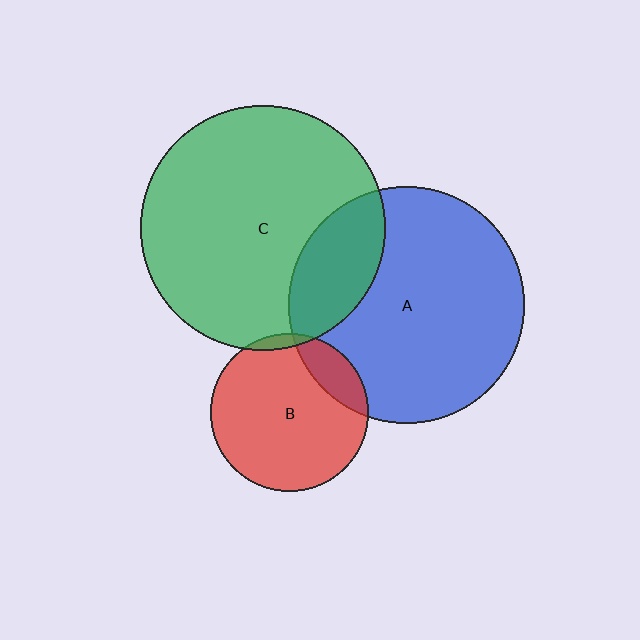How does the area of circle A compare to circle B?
Approximately 2.2 times.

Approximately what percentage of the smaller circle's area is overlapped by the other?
Approximately 15%.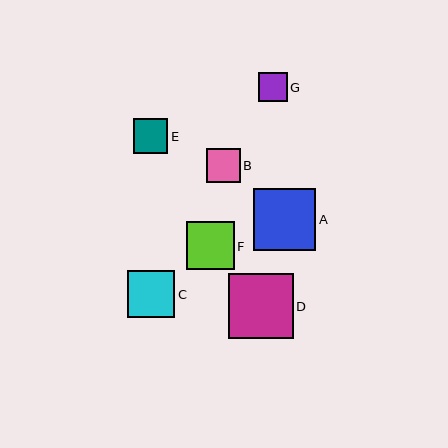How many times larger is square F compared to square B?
Square F is approximately 1.4 times the size of square B.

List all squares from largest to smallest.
From largest to smallest: D, A, F, C, E, B, G.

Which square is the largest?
Square D is the largest with a size of approximately 64 pixels.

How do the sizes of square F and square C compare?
Square F and square C are approximately the same size.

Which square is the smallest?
Square G is the smallest with a size of approximately 29 pixels.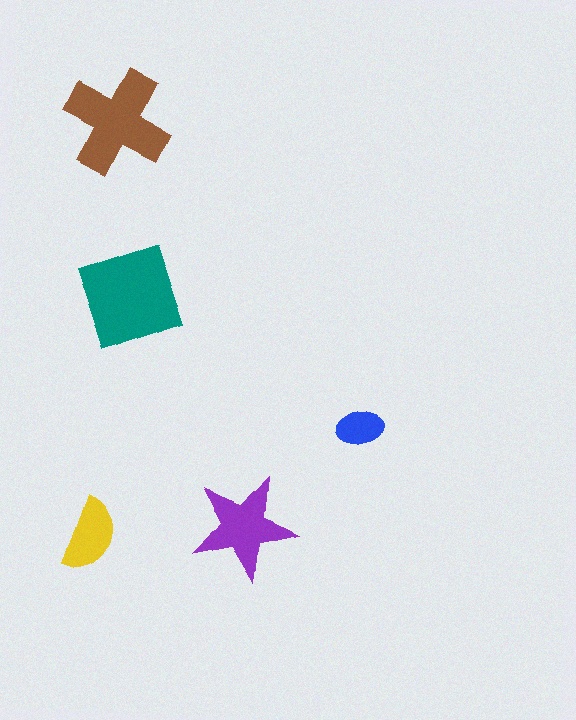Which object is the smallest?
The blue ellipse.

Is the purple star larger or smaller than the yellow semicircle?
Larger.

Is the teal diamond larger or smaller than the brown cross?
Larger.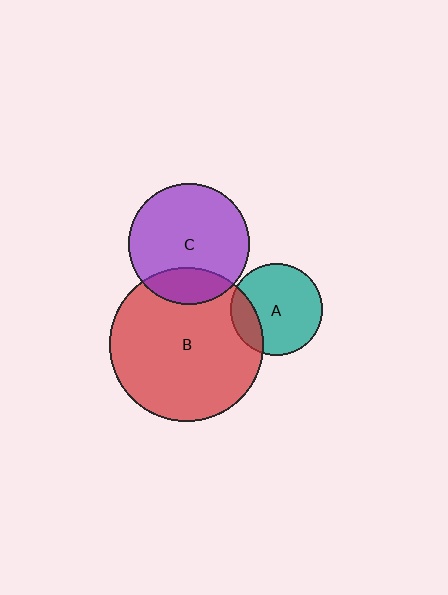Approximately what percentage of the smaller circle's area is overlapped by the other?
Approximately 20%.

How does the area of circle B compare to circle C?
Approximately 1.6 times.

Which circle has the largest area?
Circle B (red).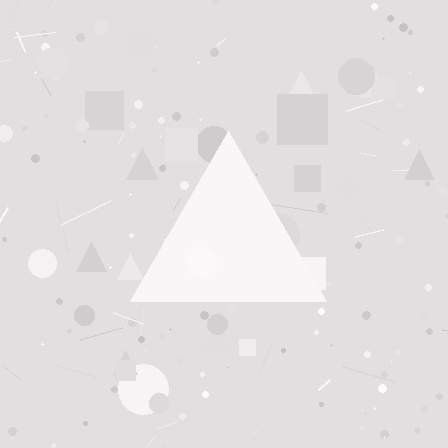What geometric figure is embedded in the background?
A triangle is embedded in the background.